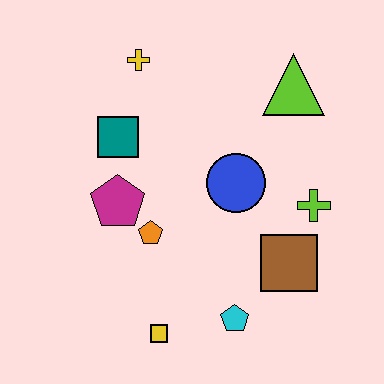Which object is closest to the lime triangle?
The blue circle is closest to the lime triangle.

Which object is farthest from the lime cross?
The yellow cross is farthest from the lime cross.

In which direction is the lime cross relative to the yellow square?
The lime cross is to the right of the yellow square.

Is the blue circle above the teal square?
No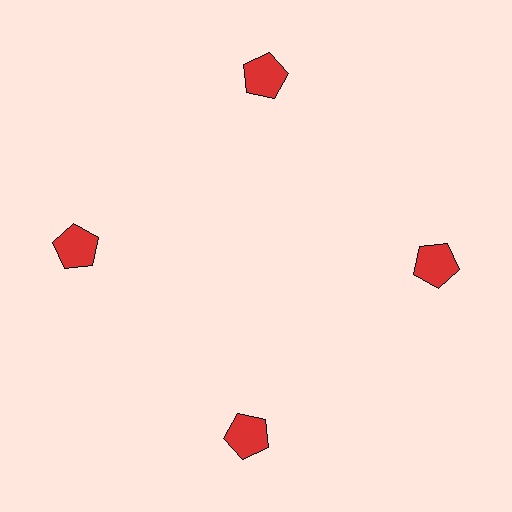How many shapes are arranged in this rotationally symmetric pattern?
There are 4 shapes, arranged in 4 groups of 1.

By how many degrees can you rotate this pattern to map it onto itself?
The pattern maps onto itself every 90 degrees of rotation.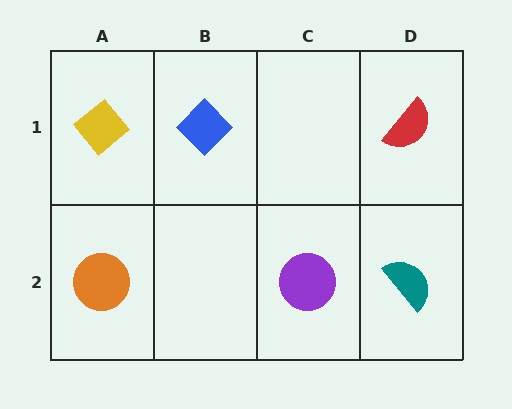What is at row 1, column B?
A blue diamond.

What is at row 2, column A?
An orange circle.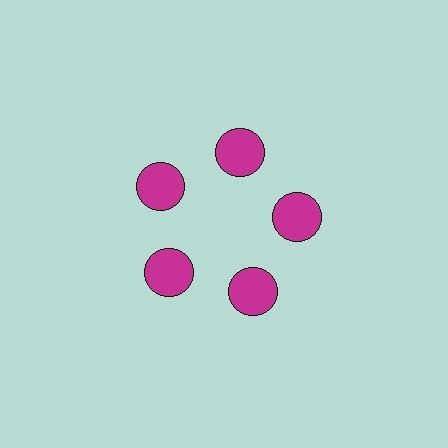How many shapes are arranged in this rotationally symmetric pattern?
There are 5 shapes, arranged in 5 groups of 1.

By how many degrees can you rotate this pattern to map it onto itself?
The pattern maps onto itself every 72 degrees of rotation.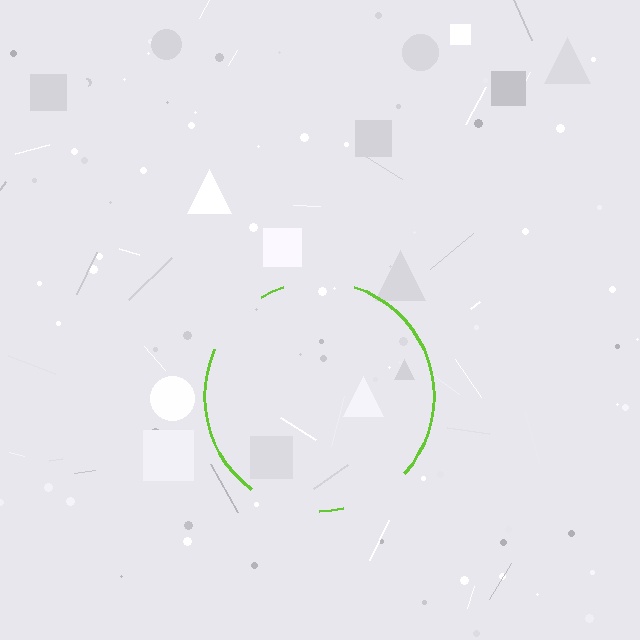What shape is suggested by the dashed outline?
The dashed outline suggests a circle.